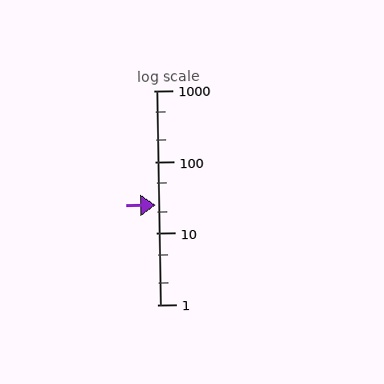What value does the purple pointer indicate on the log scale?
The pointer indicates approximately 25.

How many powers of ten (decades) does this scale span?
The scale spans 3 decades, from 1 to 1000.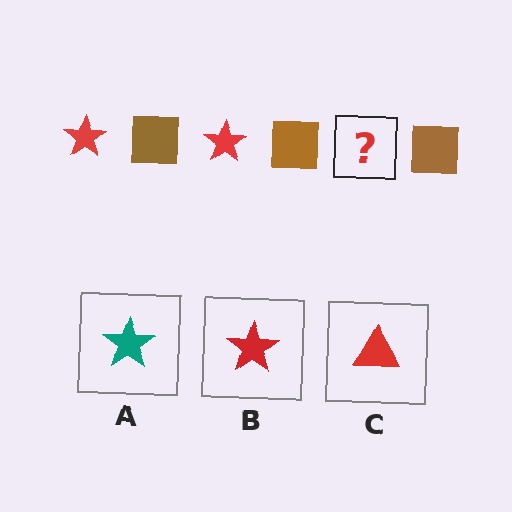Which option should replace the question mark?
Option B.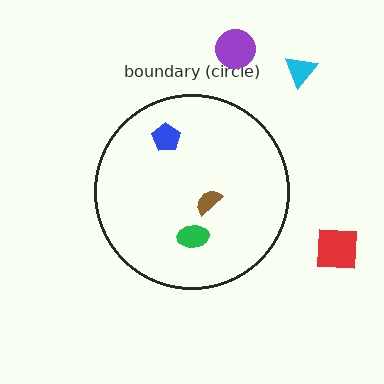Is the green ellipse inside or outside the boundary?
Inside.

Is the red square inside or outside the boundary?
Outside.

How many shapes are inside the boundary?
3 inside, 3 outside.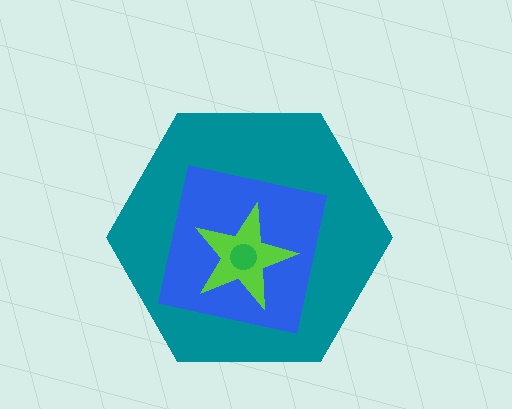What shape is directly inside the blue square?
The lime star.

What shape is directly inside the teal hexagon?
The blue square.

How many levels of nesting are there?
4.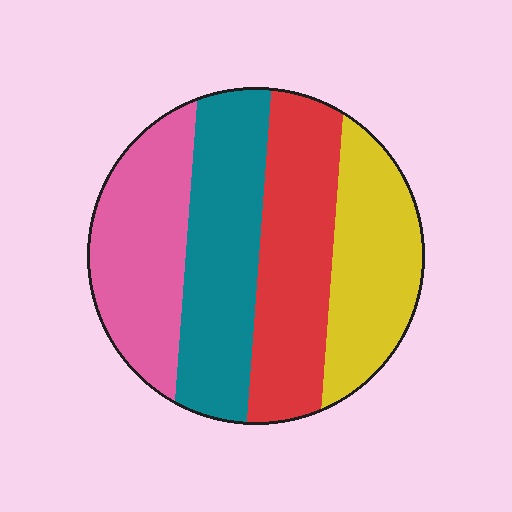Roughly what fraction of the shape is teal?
Teal takes up about one quarter (1/4) of the shape.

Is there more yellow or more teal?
Teal.